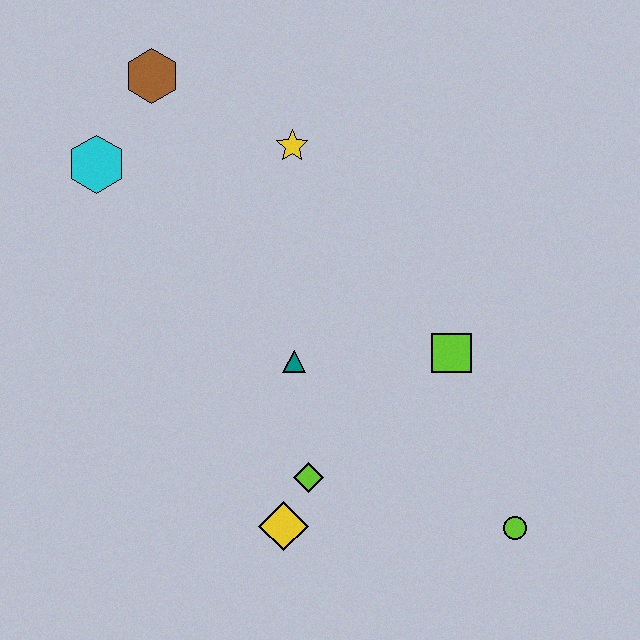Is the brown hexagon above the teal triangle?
Yes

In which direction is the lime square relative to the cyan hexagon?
The lime square is to the right of the cyan hexagon.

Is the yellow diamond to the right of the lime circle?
No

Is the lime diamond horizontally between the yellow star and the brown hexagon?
No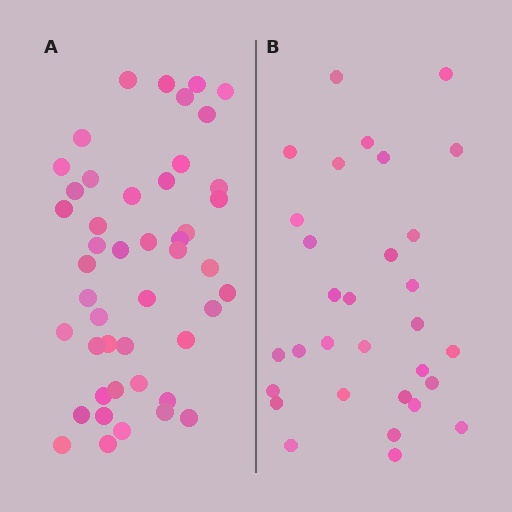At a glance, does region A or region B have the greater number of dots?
Region A (the left region) has more dots.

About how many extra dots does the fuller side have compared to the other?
Region A has approximately 15 more dots than region B.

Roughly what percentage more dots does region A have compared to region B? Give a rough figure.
About 50% more.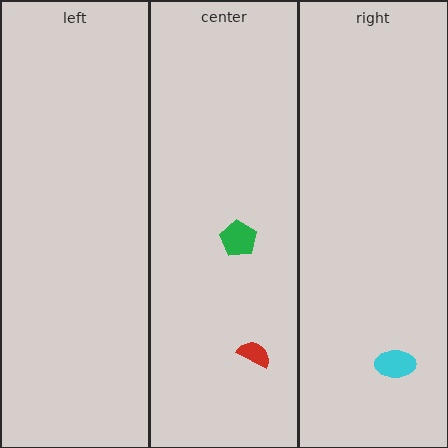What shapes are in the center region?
The red semicircle, the green pentagon.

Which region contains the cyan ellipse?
The right region.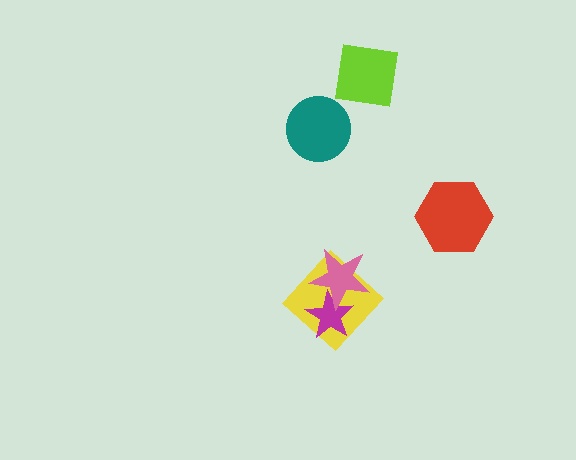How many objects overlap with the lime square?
0 objects overlap with the lime square.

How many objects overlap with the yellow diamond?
2 objects overlap with the yellow diamond.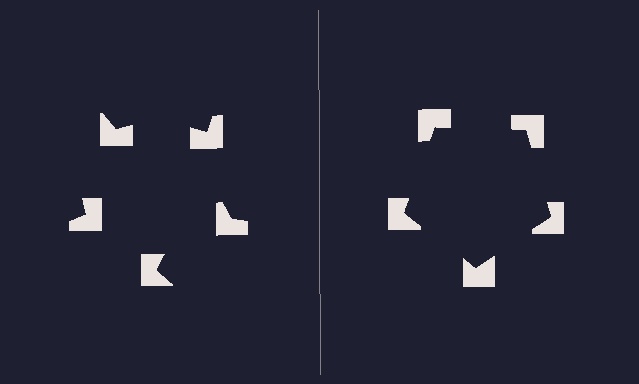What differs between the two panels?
The notched squares are positioned identically on both sides; only the wedge orientations differ. On the right they align to a pentagon; on the left they are misaligned.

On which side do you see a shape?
An illusory pentagon appears on the right side. On the left side the wedge cuts are rotated, so no coherent shape forms.